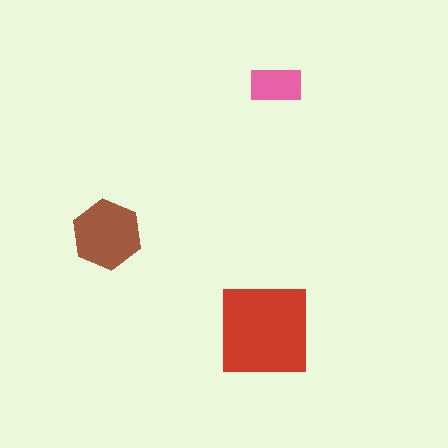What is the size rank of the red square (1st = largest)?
1st.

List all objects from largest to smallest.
The red square, the brown hexagon, the pink rectangle.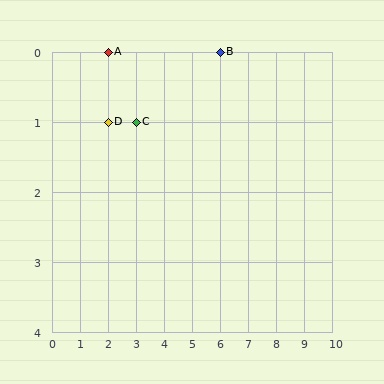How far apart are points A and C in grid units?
Points A and C are 1 column and 1 row apart (about 1.4 grid units diagonally).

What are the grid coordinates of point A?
Point A is at grid coordinates (2, 0).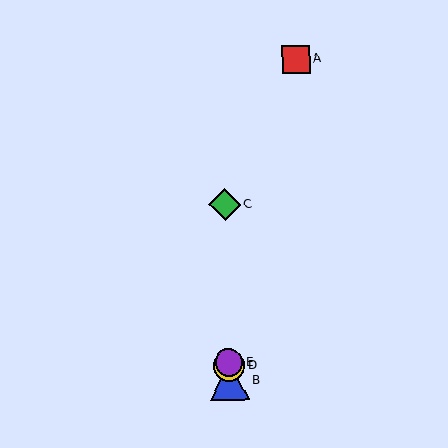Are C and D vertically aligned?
Yes, both are at x≈225.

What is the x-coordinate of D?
Object D is at x≈229.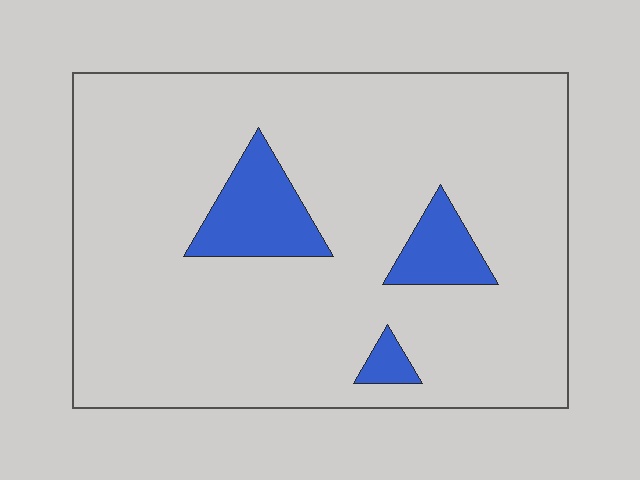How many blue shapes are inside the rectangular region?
3.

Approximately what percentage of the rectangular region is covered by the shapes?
Approximately 10%.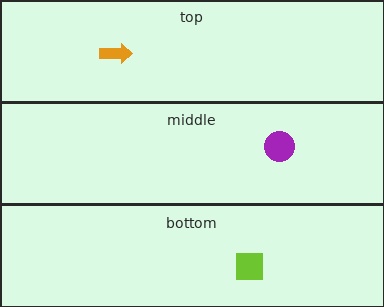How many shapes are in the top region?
1.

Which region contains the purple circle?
The middle region.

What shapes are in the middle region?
The purple circle.